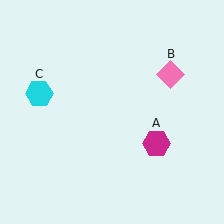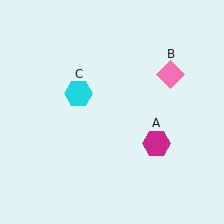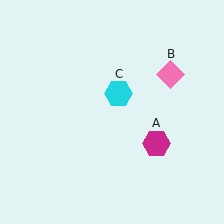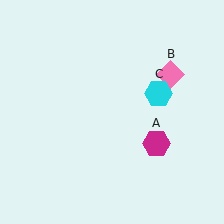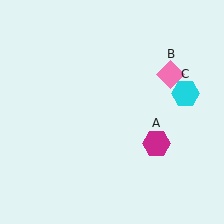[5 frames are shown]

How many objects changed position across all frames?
1 object changed position: cyan hexagon (object C).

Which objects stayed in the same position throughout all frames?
Magenta hexagon (object A) and pink diamond (object B) remained stationary.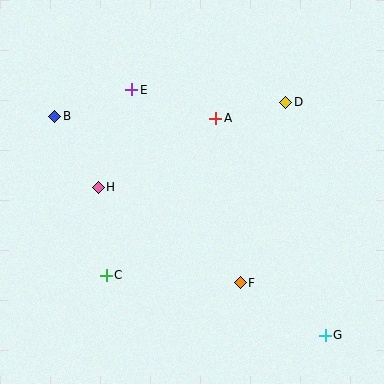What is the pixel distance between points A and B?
The distance between A and B is 161 pixels.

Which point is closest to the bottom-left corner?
Point C is closest to the bottom-left corner.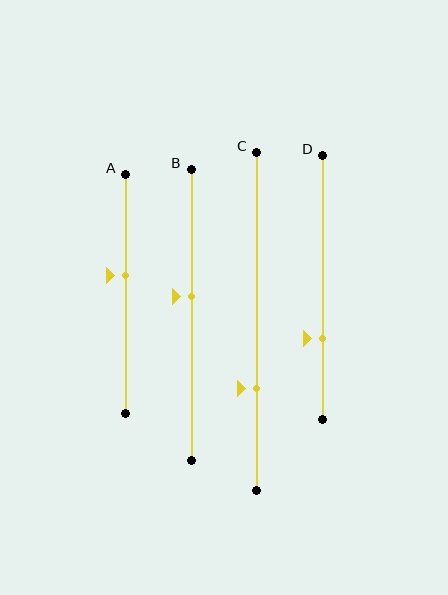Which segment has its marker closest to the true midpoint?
Segment B has its marker closest to the true midpoint.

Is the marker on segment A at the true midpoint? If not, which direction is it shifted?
No, the marker on segment A is shifted upward by about 8% of the segment length.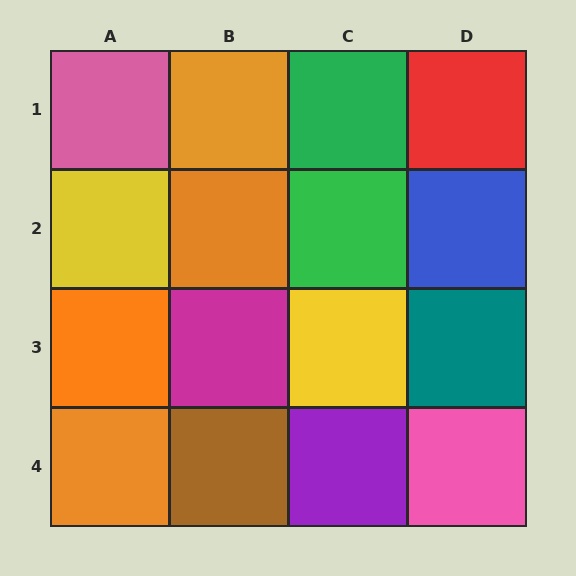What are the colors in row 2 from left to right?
Yellow, orange, green, blue.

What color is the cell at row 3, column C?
Yellow.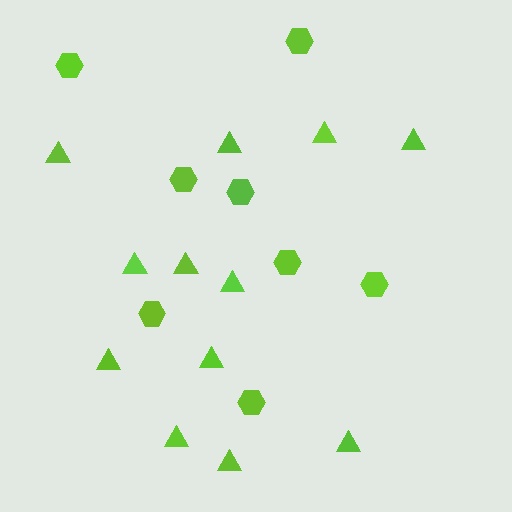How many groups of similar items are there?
There are 2 groups: one group of hexagons (8) and one group of triangles (12).